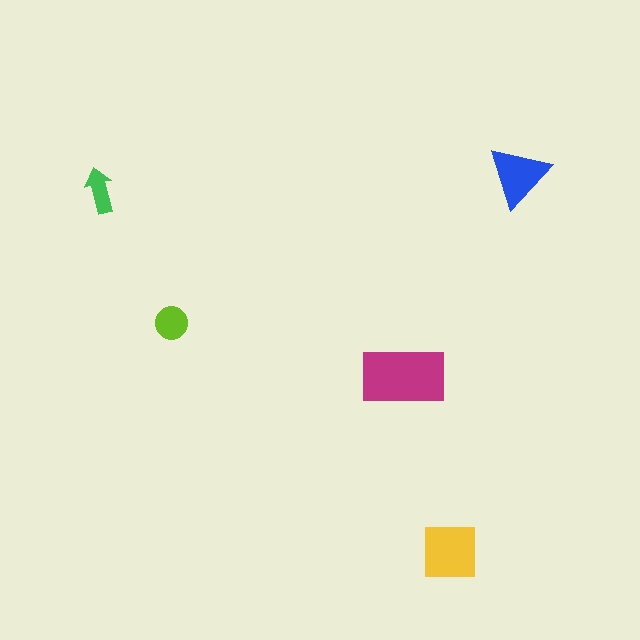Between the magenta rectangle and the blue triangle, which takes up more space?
The magenta rectangle.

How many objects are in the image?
There are 5 objects in the image.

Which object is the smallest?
The green arrow.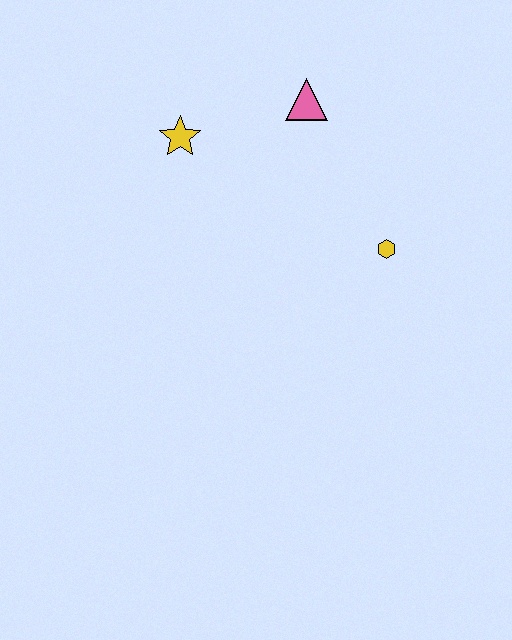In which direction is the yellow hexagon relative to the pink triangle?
The yellow hexagon is below the pink triangle.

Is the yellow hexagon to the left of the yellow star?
No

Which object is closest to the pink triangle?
The yellow star is closest to the pink triangle.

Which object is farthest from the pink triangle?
The yellow hexagon is farthest from the pink triangle.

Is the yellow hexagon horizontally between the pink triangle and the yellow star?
No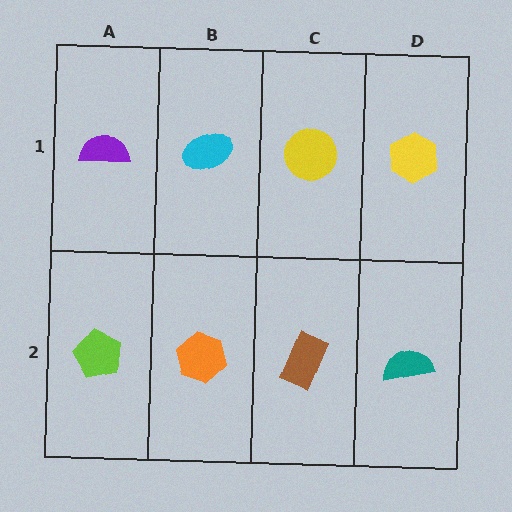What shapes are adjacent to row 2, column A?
A purple semicircle (row 1, column A), an orange hexagon (row 2, column B).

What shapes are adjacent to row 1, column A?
A lime pentagon (row 2, column A), a cyan ellipse (row 1, column B).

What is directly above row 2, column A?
A purple semicircle.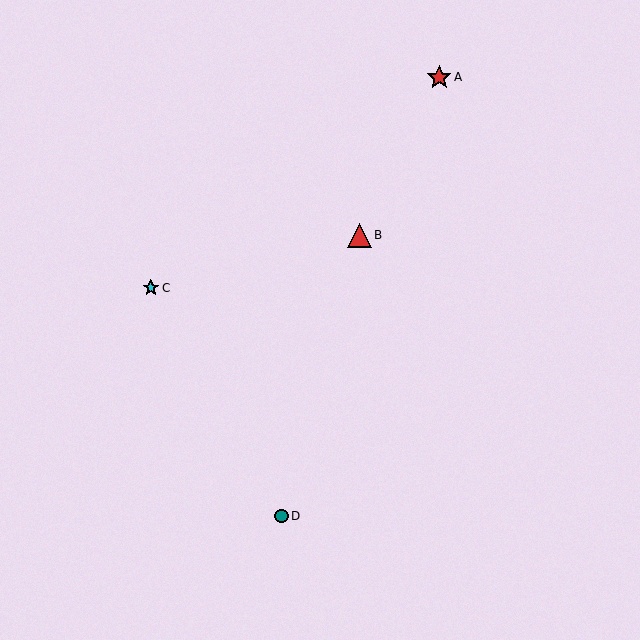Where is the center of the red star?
The center of the red star is at (439, 77).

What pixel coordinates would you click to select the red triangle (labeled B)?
Click at (360, 235) to select the red triangle B.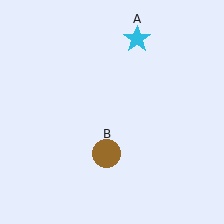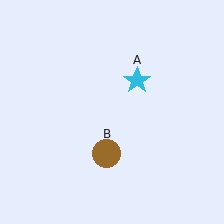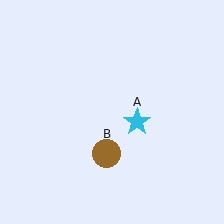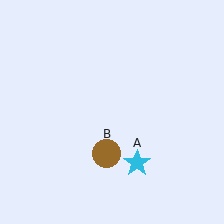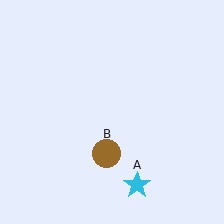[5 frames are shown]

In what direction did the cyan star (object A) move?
The cyan star (object A) moved down.